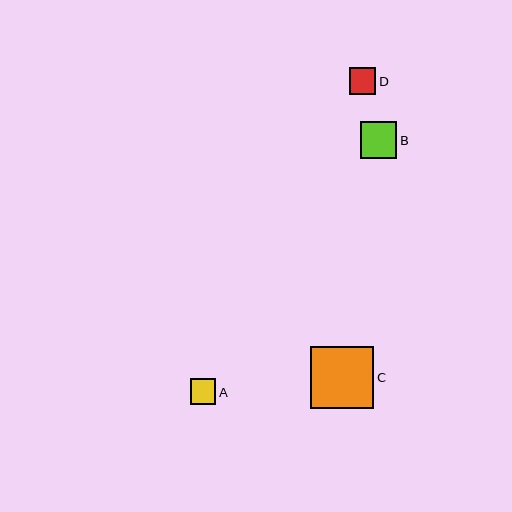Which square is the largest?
Square C is the largest with a size of approximately 63 pixels.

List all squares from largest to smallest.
From largest to smallest: C, B, D, A.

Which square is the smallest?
Square A is the smallest with a size of approximately 26 pixels.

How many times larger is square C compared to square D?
Square C is approximately 2.4 times the size of square D.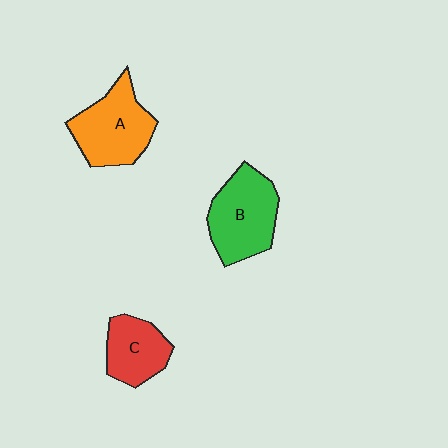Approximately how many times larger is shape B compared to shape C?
Approximately 1.5 times.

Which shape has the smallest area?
Shape C (red).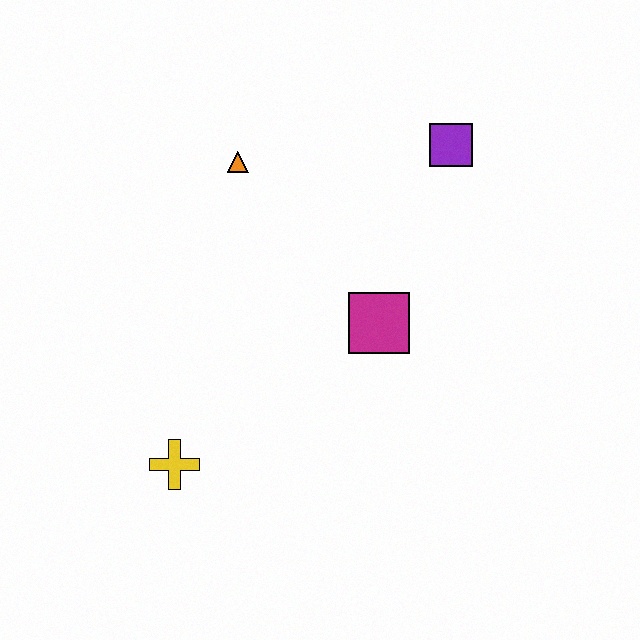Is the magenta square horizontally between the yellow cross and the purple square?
Yes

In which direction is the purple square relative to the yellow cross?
The purple square is above the yellow cross.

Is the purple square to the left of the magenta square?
No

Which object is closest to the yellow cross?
The magenta square is closest to the yellow cross.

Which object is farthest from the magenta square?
The yellow cross is farthest from the magenta square.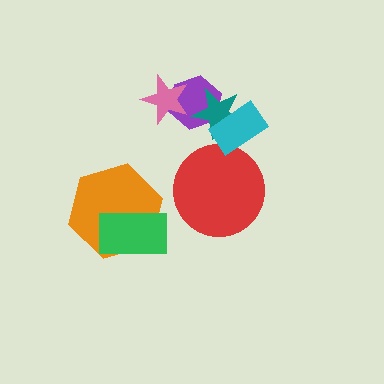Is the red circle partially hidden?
No, no other shape covers it.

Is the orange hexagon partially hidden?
Yes, it is partially covered by another shape.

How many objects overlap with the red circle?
0 objects overlap with the red circle.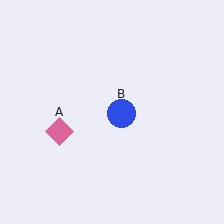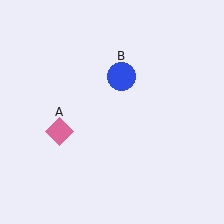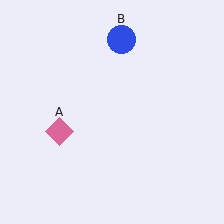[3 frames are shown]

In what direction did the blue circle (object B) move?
The blue circle (object B) moved up.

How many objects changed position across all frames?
1 object changed position: blue circle (object B).